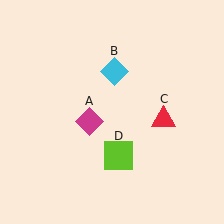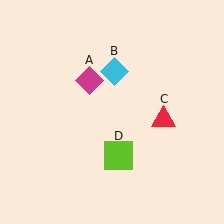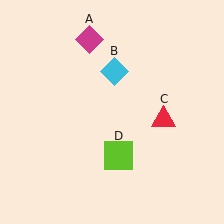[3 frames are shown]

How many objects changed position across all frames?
1 object changed position: magenta diamond (object A).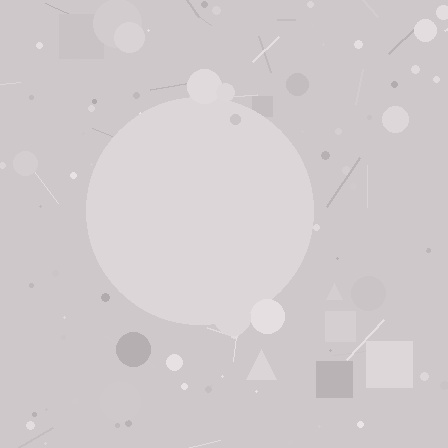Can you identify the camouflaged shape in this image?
The camouflaged shape is a circle.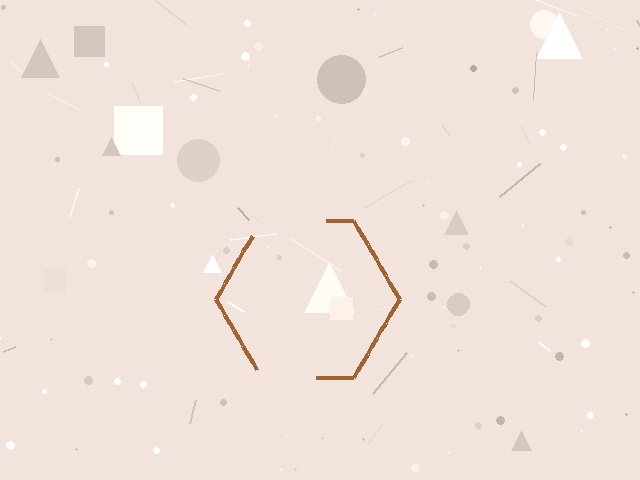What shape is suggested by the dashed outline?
The dashed outline suggests a hexagon.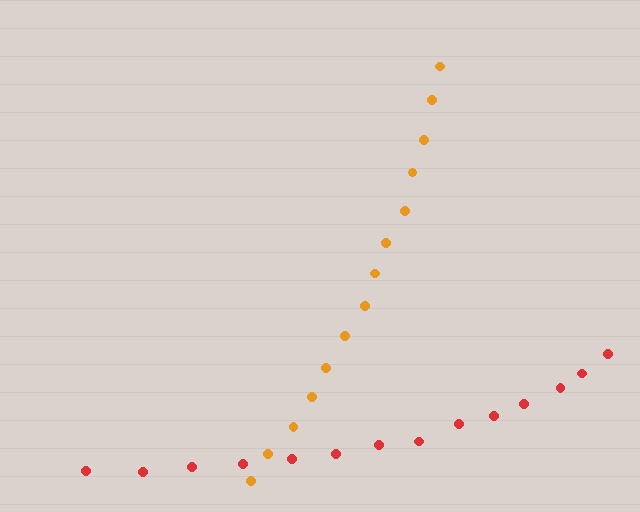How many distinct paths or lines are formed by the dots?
There are 2 distinct paths.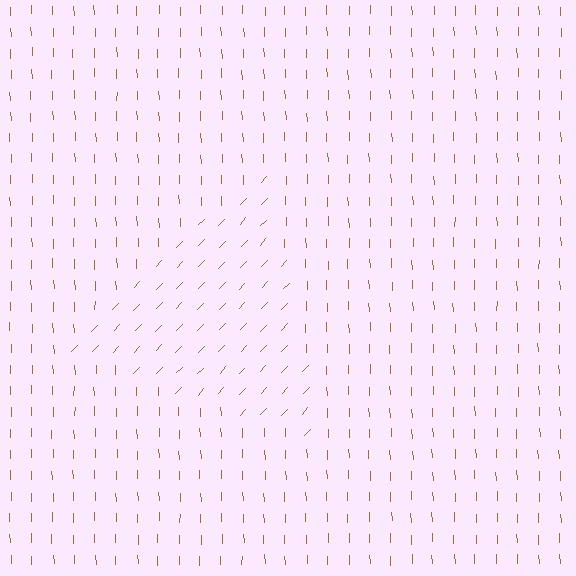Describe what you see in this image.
The image is filled with small brown line segments. A triangle region in the image has lines oriented differently from the surrounding lines, creating a visible texture boundary.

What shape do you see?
I see a triangle.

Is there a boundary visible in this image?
Yes, there is a texture boundary formed by a change in line orientation.